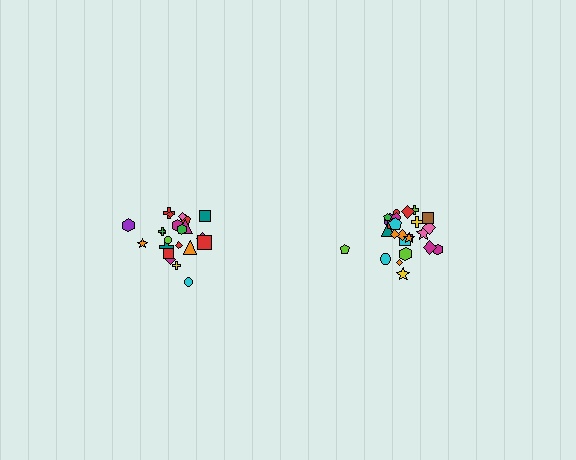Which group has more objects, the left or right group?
The right group.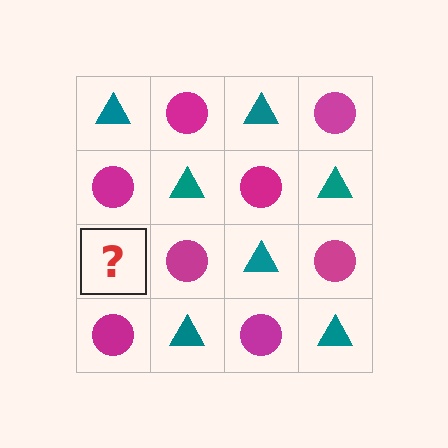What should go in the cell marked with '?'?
The missing cell should contain a teal triangle.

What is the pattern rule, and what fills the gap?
The rule is that it alternates teal triangle and magenta circle in a checkerboard pattern. The gap should be filled with a teal triangle.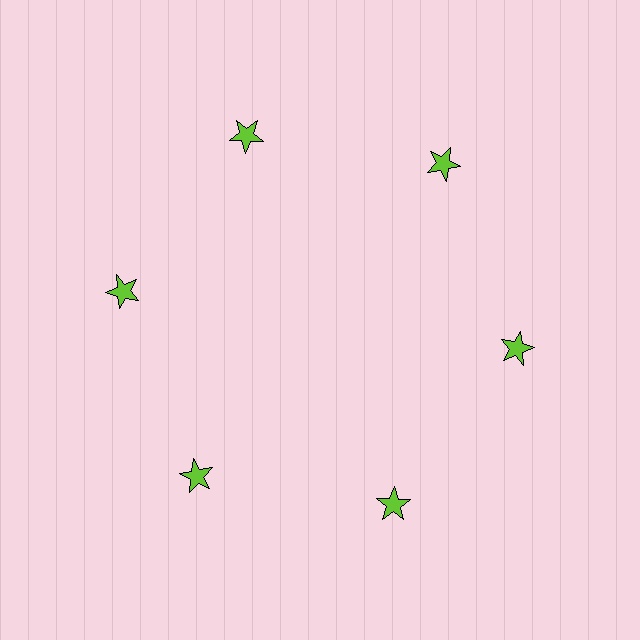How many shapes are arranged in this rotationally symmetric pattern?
There are 6 shapes, arranged in 6 groups of 1.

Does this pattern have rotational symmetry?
Yes, this pattern has 6-fold rotational symmetry. It looks the same after rotating 60 degrees around the center.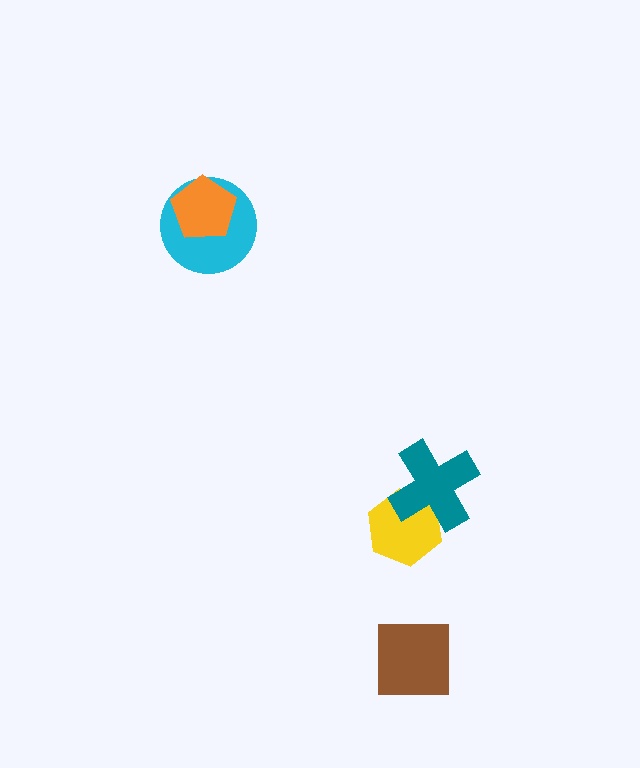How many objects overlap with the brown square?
0 objects overlap with the brown square.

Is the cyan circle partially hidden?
Yes, it is partially covered by another shape.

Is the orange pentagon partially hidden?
No, no other shape covers it.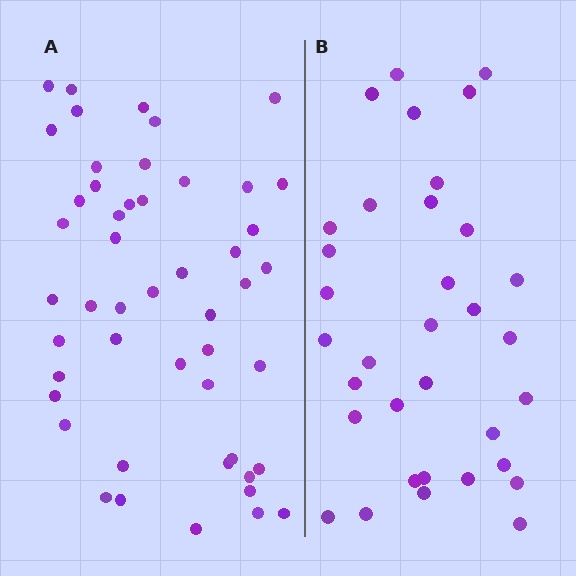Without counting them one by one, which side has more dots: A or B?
Region A (the left region) has more dots.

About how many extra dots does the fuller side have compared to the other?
Region A has approximately 15 more dots than region B.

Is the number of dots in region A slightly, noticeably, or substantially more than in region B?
Region A has noticeably more, but not dramatically so. The ratio is roughly 1.4 to 1.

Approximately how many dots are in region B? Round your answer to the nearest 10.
About 30 dots. (The exact count is 34, which rounds to 30.)